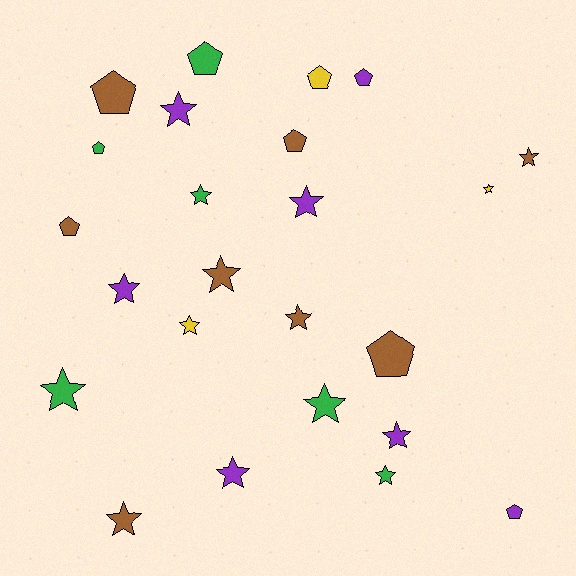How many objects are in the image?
There are 24 objects.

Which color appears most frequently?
Brown, with 8 objects.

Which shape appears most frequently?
Star, with 15 objects.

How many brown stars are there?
There are 4 brown stars.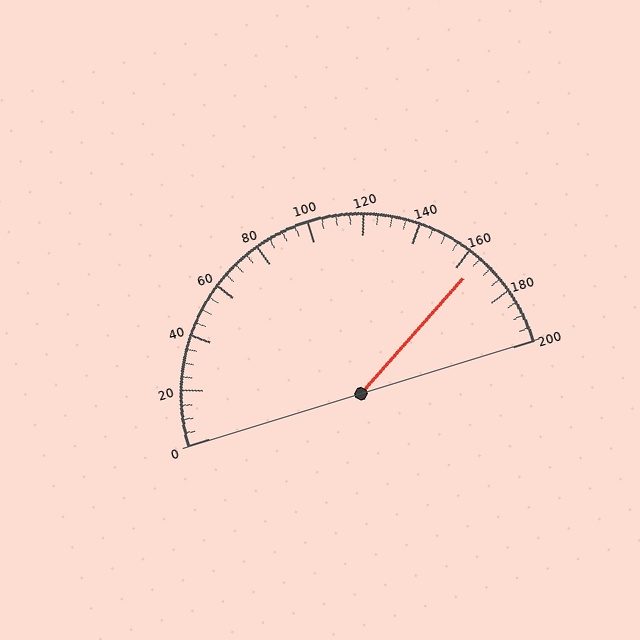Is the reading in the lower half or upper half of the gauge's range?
The reading is in the upper half of the range (0 to 200).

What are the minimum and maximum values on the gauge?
The gauge ranges from 0 to 200.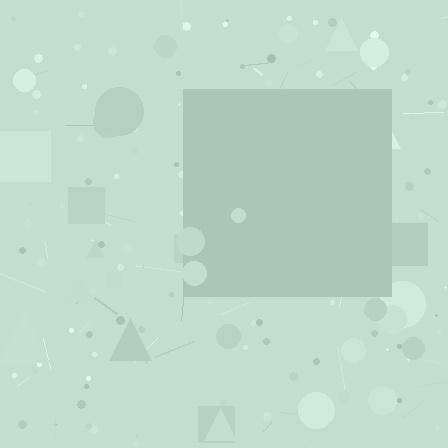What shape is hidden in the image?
A square is hidden in the image.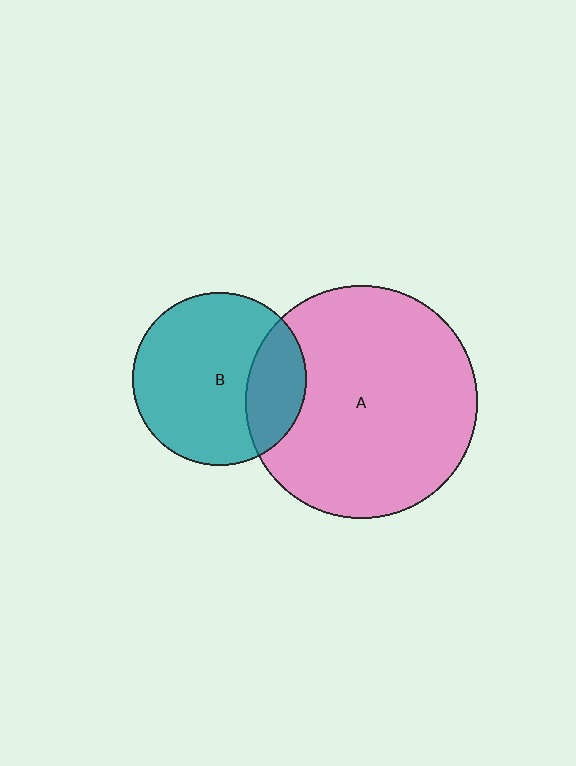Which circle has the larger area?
Circle A (pink).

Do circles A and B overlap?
Yes.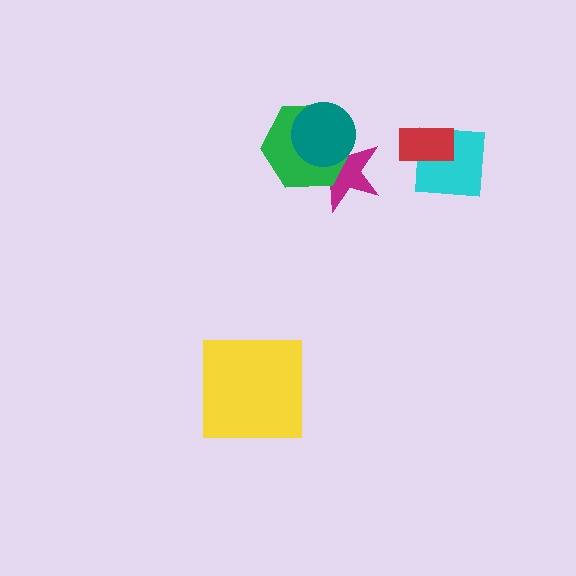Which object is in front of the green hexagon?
The teal circle is in front of the green hexagon.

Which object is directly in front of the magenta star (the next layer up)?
The green hexagon is directly in front of the magenta star.